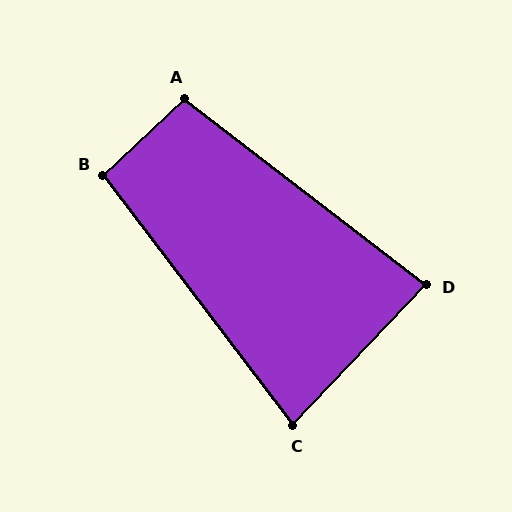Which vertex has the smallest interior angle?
C, at approximately 81 degrees.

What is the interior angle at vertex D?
Approximately 84 degrees (acute).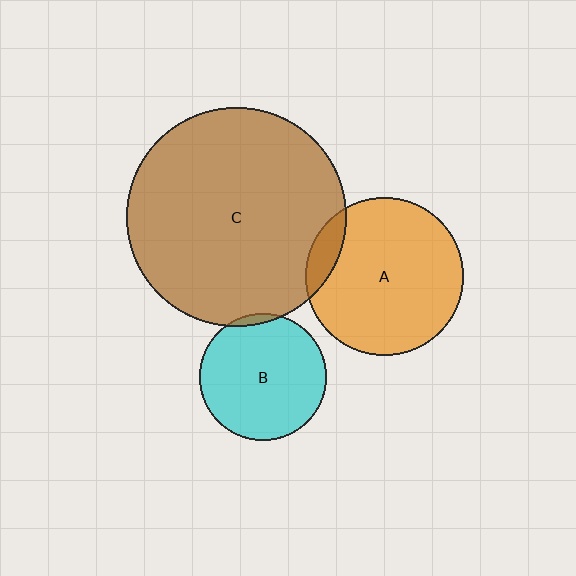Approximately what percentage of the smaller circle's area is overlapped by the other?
Approximately 5%.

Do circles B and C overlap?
Yes.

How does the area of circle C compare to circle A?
Approximately 1.9 times.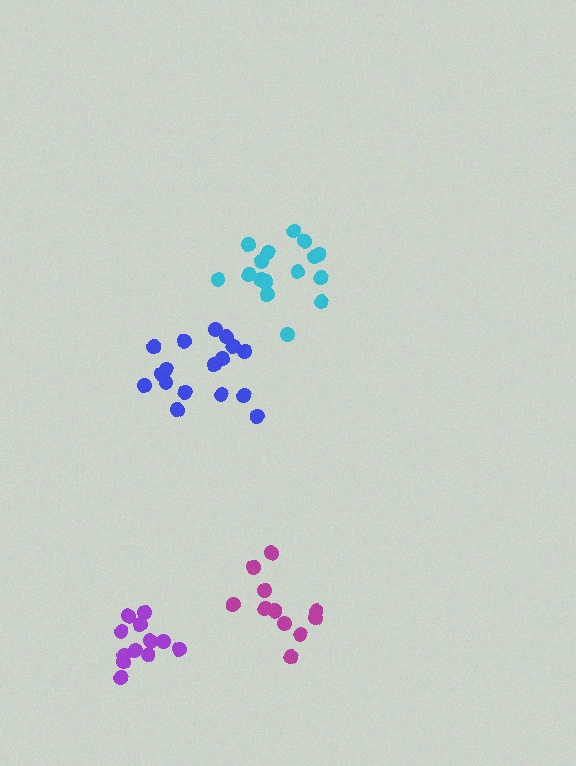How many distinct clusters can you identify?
There are 4 distinct clusters.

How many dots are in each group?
Group 1: 17 dots, Group 2: 12 dots, Group 3: 12 dots, Group 4: 17 dots (58 total).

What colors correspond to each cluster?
The clusters are colored: cyan, purple, magenta, blue.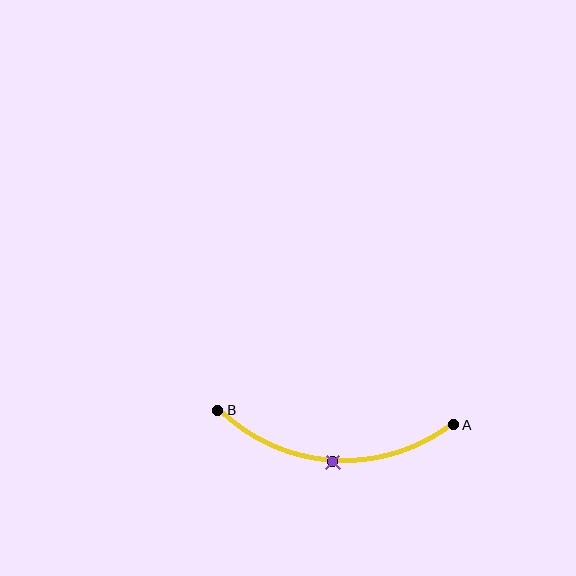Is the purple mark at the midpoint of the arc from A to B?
Yes. The purple mark lies on the arc at equal arc-length from both A and B — it is the arc midpoint.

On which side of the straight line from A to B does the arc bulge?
The arc bulges below the straight line connecting A and B.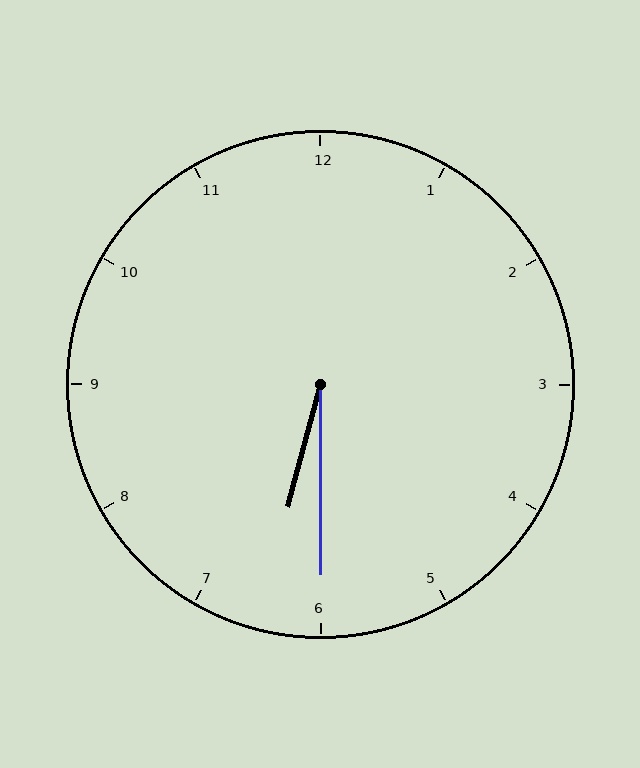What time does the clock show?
6:30.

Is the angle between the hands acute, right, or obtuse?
It is acute.